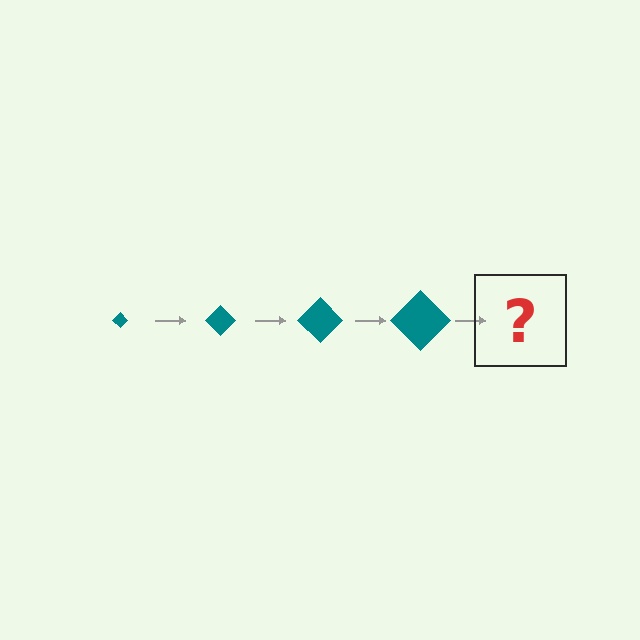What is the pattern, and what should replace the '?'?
The pattern is that the diamond gets progressively larger each step. The '?' should be a teal diamond, larger than the previous one.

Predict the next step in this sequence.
The next step is a teal diamond, larger than the previous one.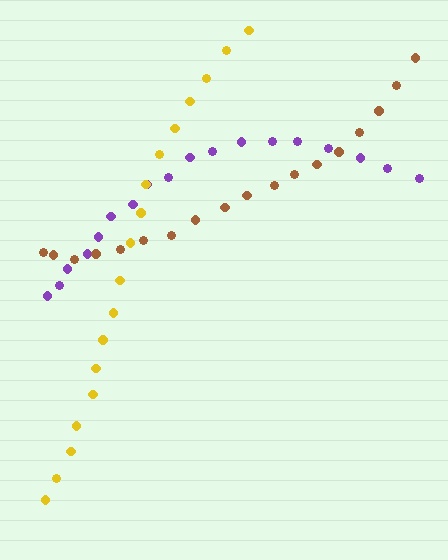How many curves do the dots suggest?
There are 3 distinct paths.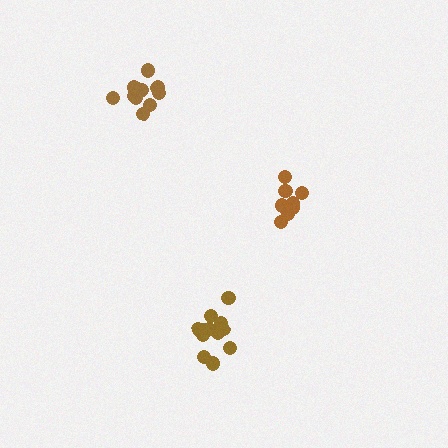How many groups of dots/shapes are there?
There are 3 groups.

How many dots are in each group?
Group 1: 12 dots, Group 2: 13 dots, Group 3: 8 dots (33 total).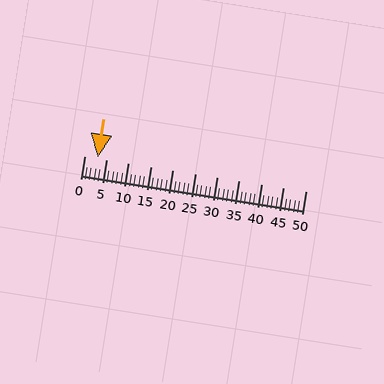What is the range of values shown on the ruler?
The ruler shows values from 0 to 50.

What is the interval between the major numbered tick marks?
The major tick marks are spaced 5 units apart.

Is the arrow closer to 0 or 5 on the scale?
The arrow is closer to 5.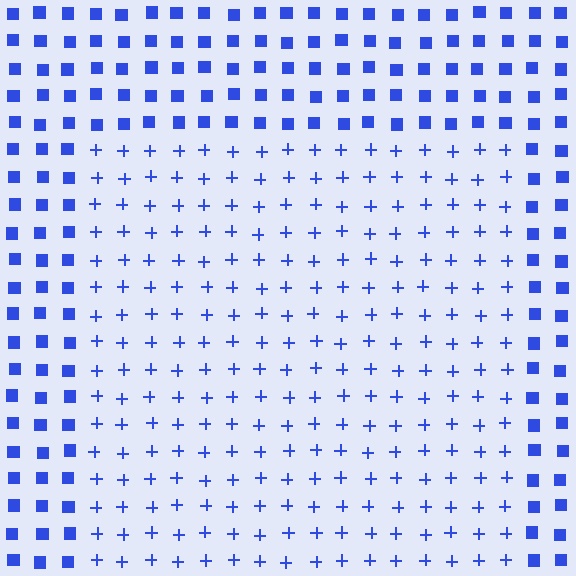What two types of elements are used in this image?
The image uses plus signs inside the rectangle region and squares outside it.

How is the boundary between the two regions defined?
The boundary is defined by a change in element shape: plus signs inside vs. squares outside. All elements share the same color and spacing.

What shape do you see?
I see a rectangle.